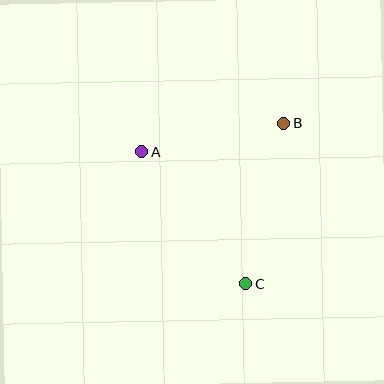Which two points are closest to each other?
Points A and B are closest to each other.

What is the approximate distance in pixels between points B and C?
The distance between B and C is approximately 165 pixels.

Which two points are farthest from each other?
Points A and C are farthest from each other.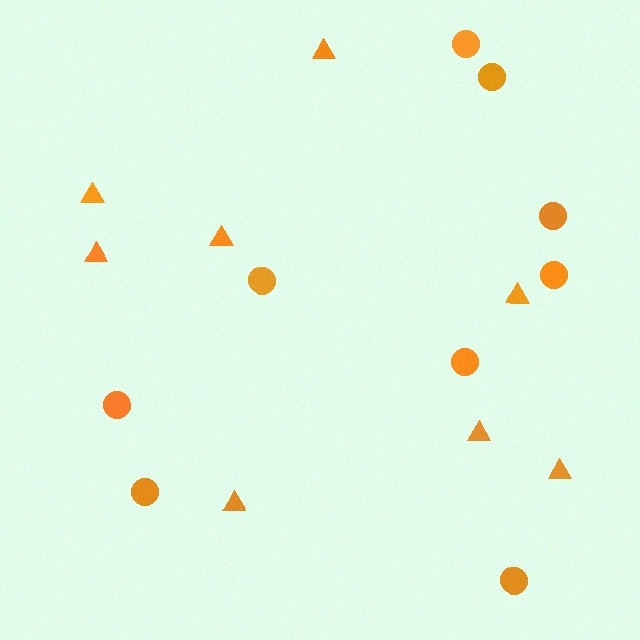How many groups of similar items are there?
There are 2 groups: one group of circles (9) and one group of triangles (8).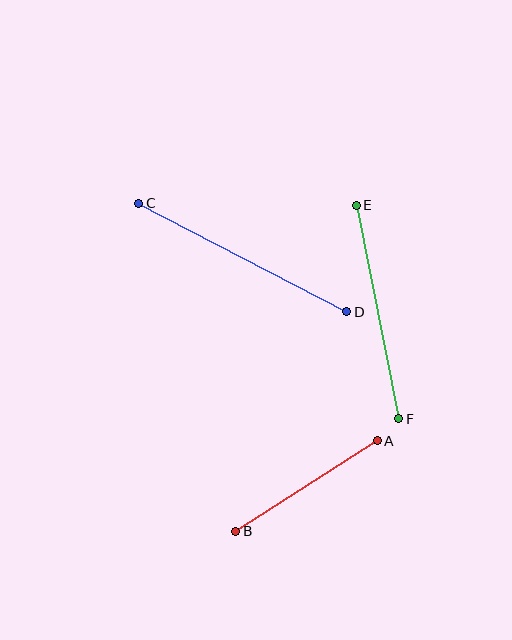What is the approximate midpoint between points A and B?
The midpoint is at approximately (306, 486) pixels.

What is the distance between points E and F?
The distance is approximately 217 pixels.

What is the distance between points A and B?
The distance is approximately 168 pixels.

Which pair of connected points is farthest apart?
Points C and D are farthest apart.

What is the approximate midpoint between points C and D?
The midpoint is at approximately (243, 258) pixels.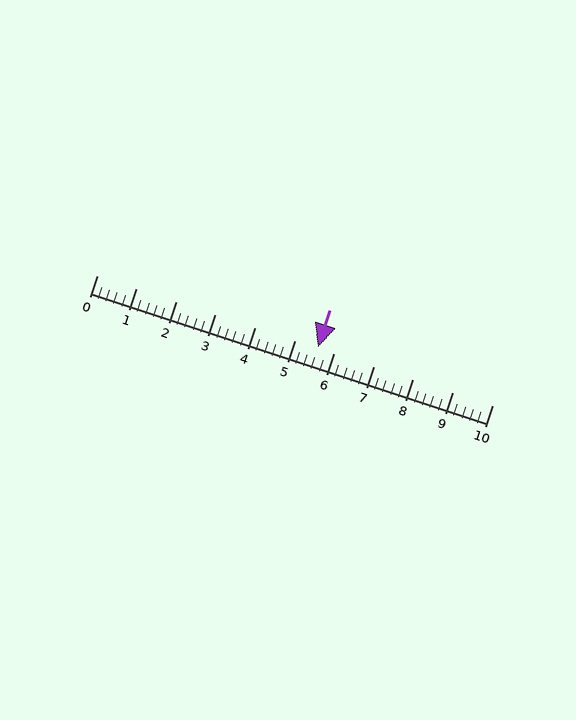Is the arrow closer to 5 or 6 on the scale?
The arrow is closer to 6.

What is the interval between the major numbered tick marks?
The major tick marks are spaced 1 units apart.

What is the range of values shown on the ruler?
The ruler shows values from 0 to 10.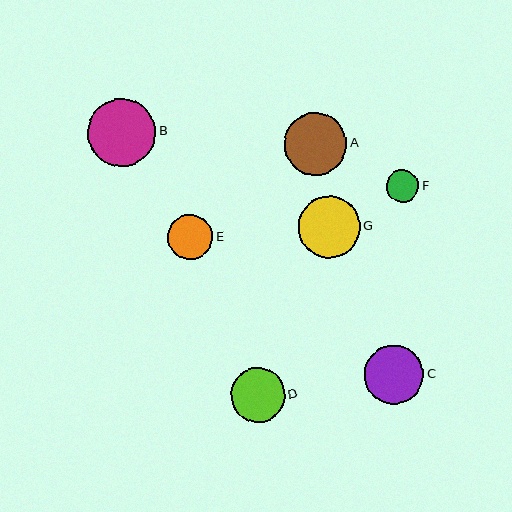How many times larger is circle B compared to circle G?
Circle B is approximately 1.1 times the size of circle G.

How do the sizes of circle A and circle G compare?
Circle A and circle G are approximately the same size.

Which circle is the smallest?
Circle F is the smallest with a size of approximately 32 pixels.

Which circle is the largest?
Circle B is the largest with a size of approximately 68 pixels.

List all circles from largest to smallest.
From largest to smallest: B, A, G, C, D, E, F.